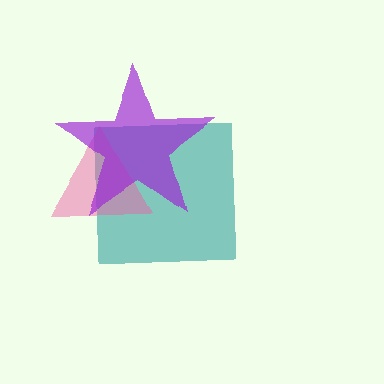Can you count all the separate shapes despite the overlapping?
Yes, there are 3 separate shapes.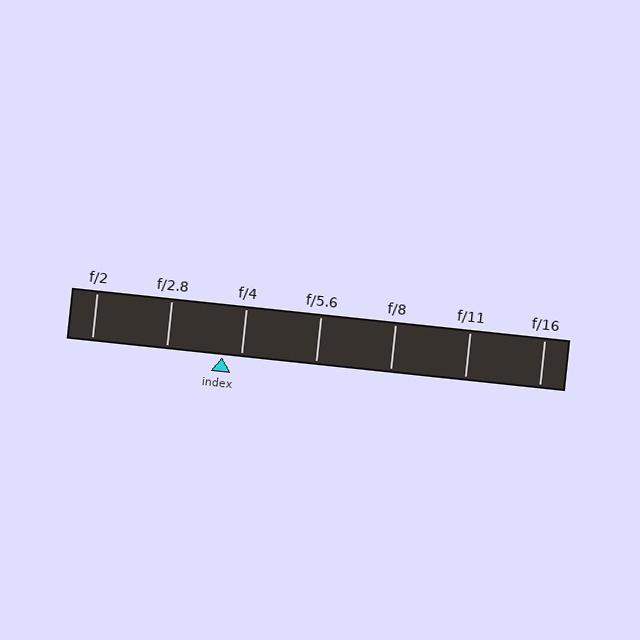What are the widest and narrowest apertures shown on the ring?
The widest aperture shown is f/2 and the narrowest is f/16.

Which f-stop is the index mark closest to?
The index mark is closest to f/4.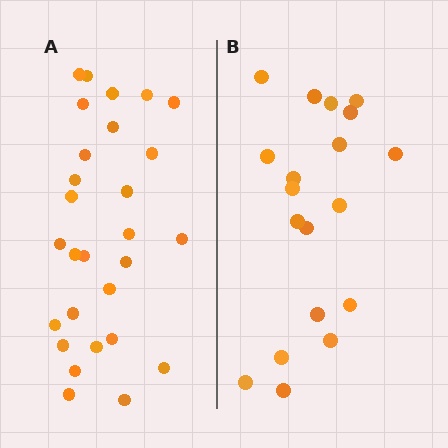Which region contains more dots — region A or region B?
Region A (the left region) has more dots.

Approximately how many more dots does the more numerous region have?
Region A has roughly 8 or so more dots than region B.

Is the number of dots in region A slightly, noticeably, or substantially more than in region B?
Region A has substantially more. The ratio is roughly 1.5 to 1.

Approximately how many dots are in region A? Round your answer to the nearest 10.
About 30 dots. (The exact count is 28, which rounds to 30.)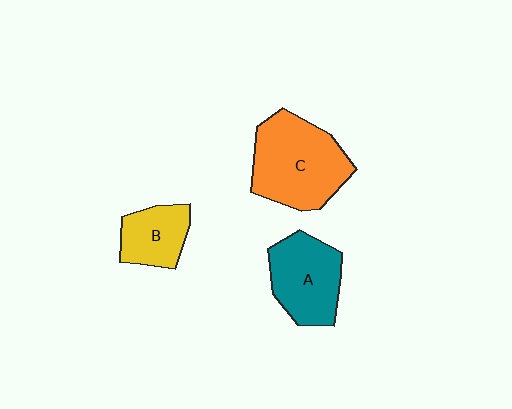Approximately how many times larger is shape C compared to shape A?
Approximately 1.3 times.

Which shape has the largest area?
Shape C (orange).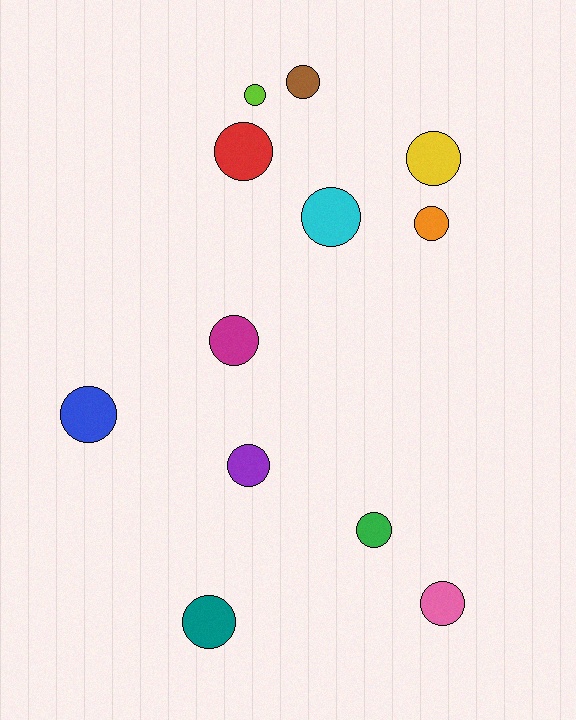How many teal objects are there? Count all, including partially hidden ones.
There is 1 teal object.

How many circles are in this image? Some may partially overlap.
There are 12 circles.